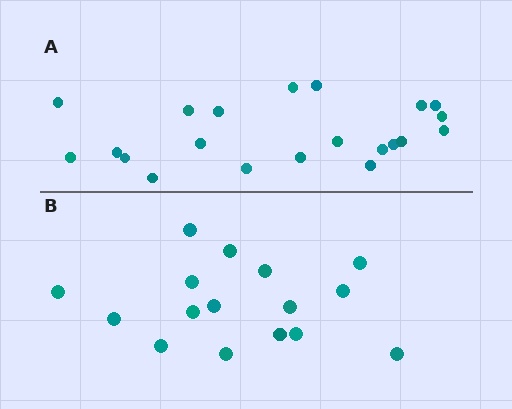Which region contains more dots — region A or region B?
Region A (the top region) has more dots.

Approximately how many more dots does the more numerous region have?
Region A has about 5 more dots than region B.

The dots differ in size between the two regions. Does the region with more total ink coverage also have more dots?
No. Region B has more total ink coverage because its dots are larger, but region A actually contains more individual dots. Total area can be misleading — the number of items is what matters here.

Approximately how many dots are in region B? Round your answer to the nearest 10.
About 20 dots. (The exact count is 16, which rounds to 20.)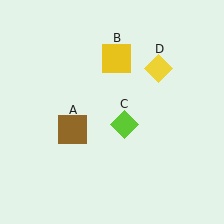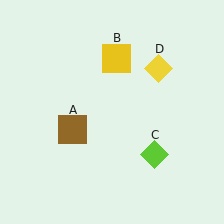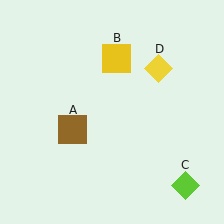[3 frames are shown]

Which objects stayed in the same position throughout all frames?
Brown square (object A) and yellow square (object B) and yellow diamond (object D) remained stationary.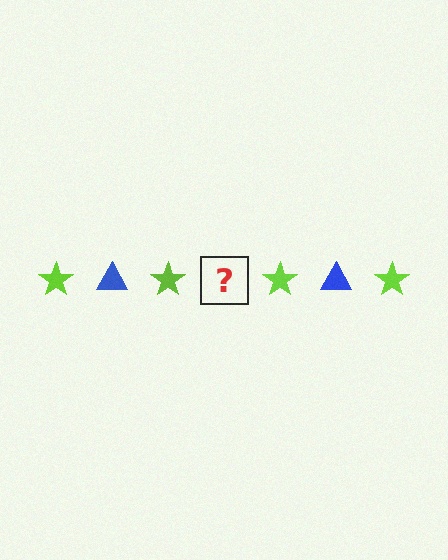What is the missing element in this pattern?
The missing element is a blue triangle.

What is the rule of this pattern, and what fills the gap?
The rule is that the pattern alternates between lime star and blue triangle. The gap should be filled with a blue triangle.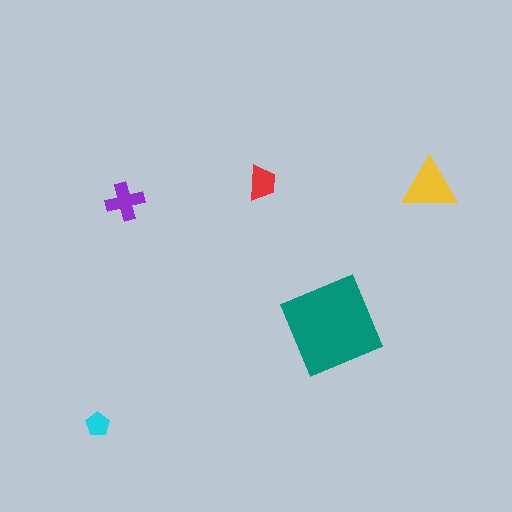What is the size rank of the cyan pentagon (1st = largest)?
5th.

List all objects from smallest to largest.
The cyan pentagon, the red trapezoid, the purple cross, the yellow triangle, the teal diamond.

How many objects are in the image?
There are 5 objects in the image.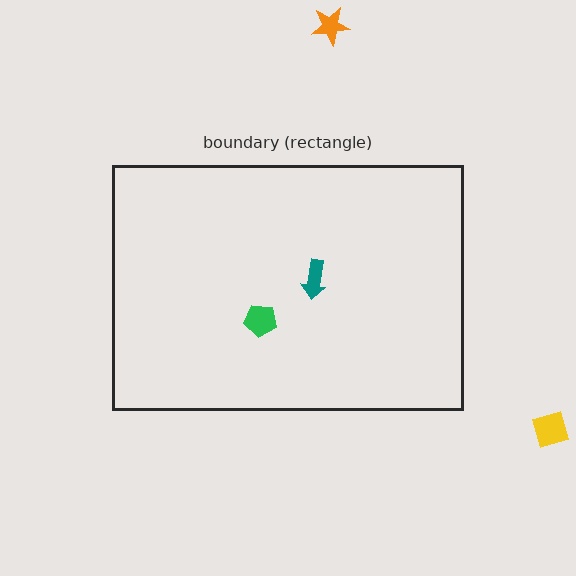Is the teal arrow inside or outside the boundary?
Inside.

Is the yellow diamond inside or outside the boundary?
Outside.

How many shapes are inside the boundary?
2 inside, 2 outside.